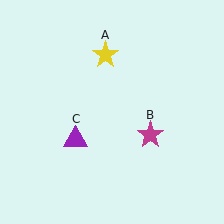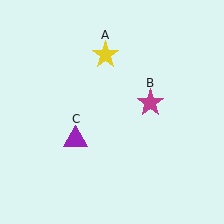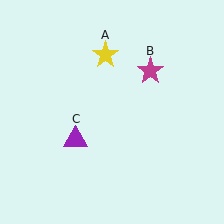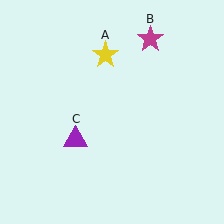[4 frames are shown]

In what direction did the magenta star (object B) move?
The magenta star (object B) moved up.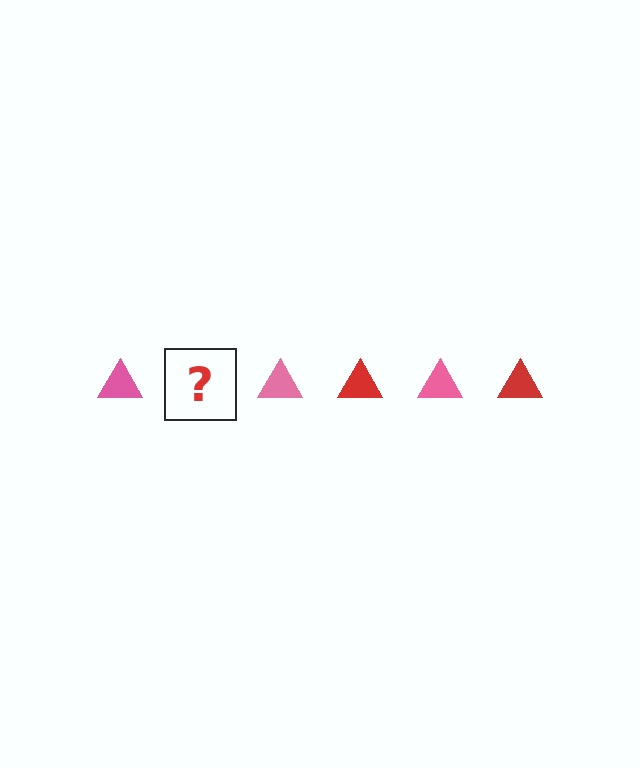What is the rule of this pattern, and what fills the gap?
The rule is that the pattern cycles through pink, red triangles. The gap should be filled with a red triangle.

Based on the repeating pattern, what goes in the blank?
The blank should be a red triangle.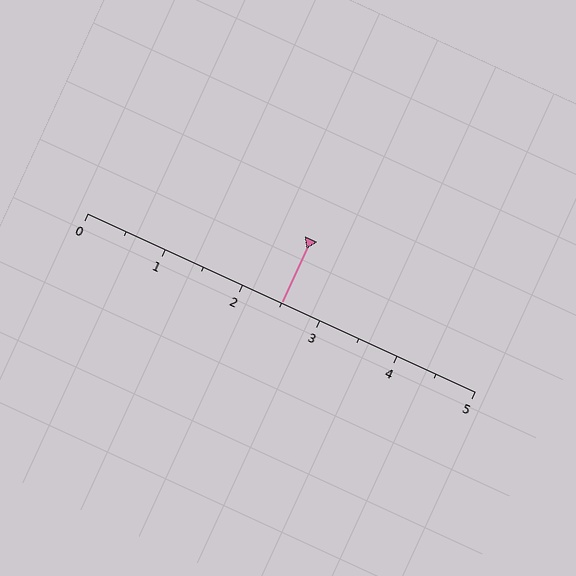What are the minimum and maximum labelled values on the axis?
The axis runs from 0 to 5.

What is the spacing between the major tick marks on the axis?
The major ticks are spaced 1 apart.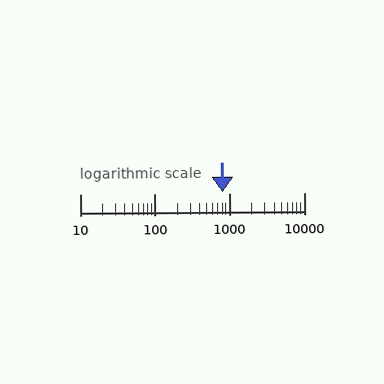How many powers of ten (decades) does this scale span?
The scale spans 3 decades, from 10 to 10000.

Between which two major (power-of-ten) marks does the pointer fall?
The pointer is between 100 and 1000.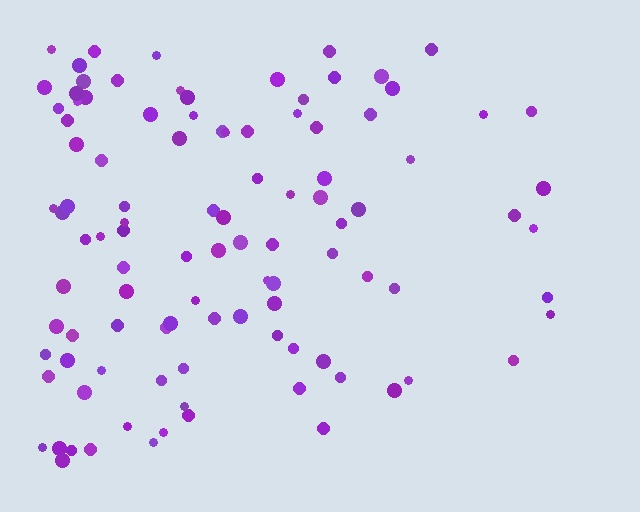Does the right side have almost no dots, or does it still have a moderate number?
Still a moderate number, just noticeably fewer than the left.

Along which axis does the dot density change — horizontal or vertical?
Horizontal.